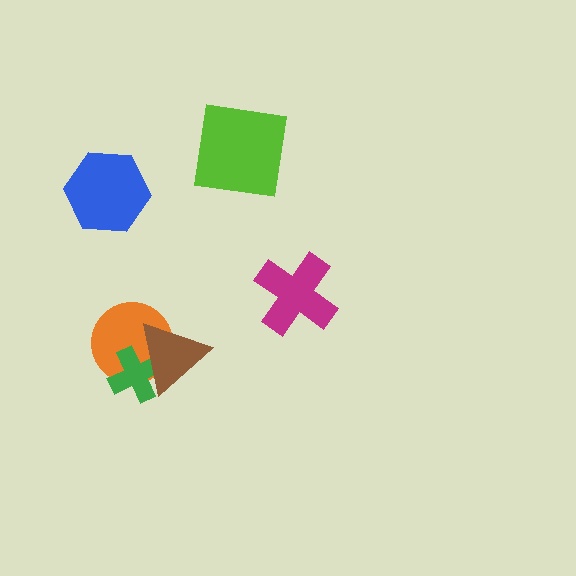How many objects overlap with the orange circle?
2 objects overlap with the orange circle.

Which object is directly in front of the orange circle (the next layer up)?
The green cross is directly in front of the orange circle.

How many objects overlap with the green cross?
2 objects overlap with the green cross.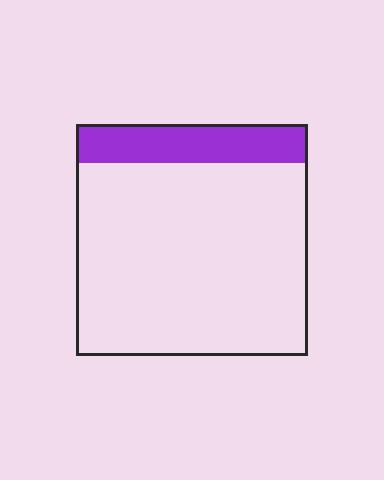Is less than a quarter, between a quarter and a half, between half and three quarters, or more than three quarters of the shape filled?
Less than a quarter.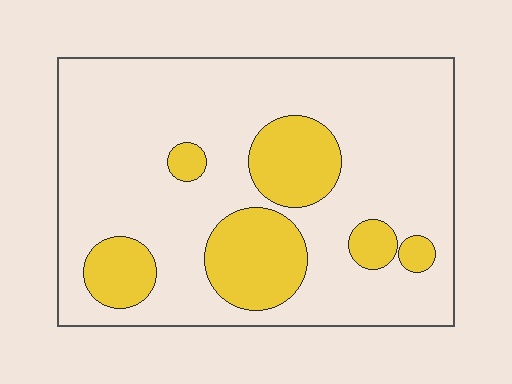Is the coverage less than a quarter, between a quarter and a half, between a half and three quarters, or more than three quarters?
Less than a quarter.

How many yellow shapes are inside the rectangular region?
6.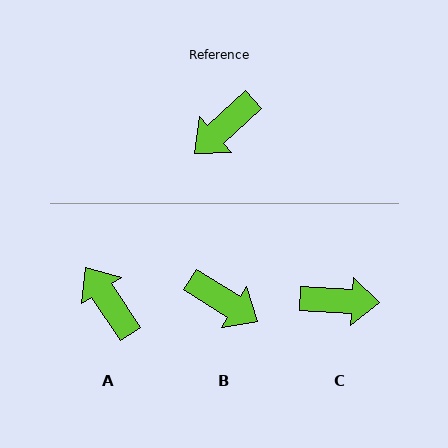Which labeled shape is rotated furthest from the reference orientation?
C, about 135 degrees away.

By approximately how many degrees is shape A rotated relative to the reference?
Approximately 99 degrees clockwise.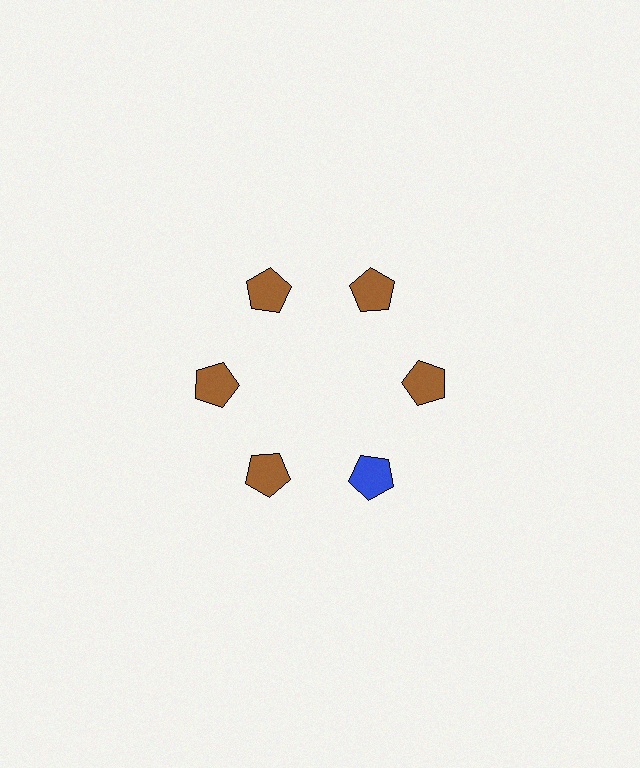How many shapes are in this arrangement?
There are 6 shapes arranged in a ring pattern.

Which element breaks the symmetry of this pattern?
The blue pentagon at roughly the 5 o'clock position breaks the symmetry. All other shapes are brown pentagons.